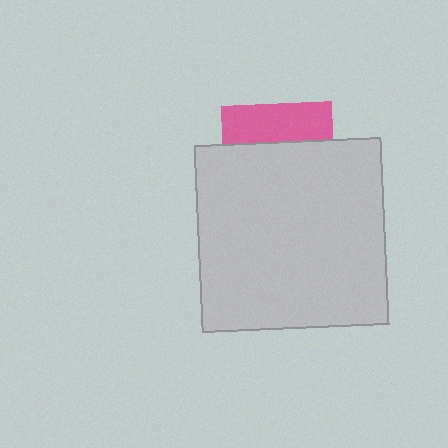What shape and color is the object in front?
The object in front is a light gray square.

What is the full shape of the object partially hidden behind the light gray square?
The partially hidden object is a pink square.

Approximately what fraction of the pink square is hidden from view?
Roughly 66% of the pink square is hidden behind the light gray square.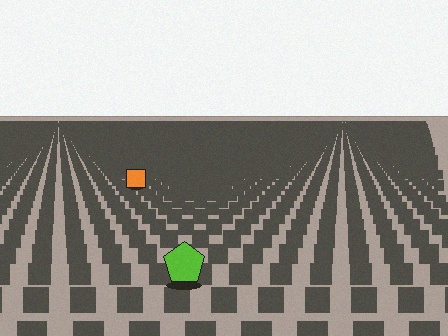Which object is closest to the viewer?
The lime pentagon is closest. The texture marks near it are larger and more spread out.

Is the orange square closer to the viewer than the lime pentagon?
No. The lime pentagon is closer — you can tell from the texture gradient: the ground texture is coarser near it.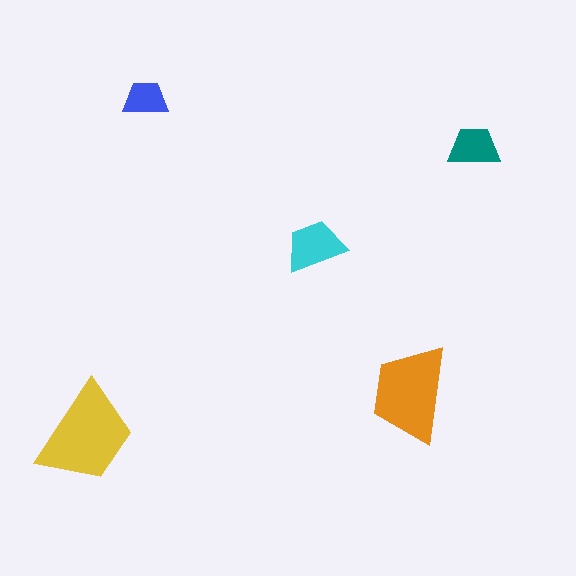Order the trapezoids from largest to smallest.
the yellow one, the orange one, the cyan one, the teal one, the blue one.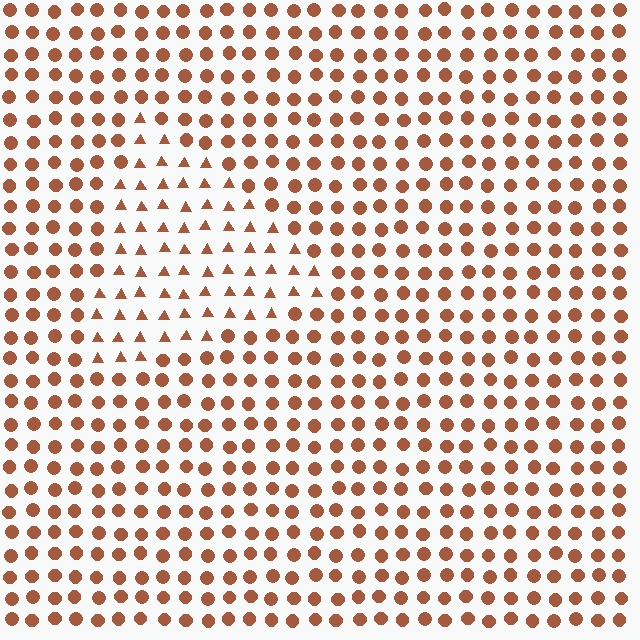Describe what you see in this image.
The image is filled with small brown elements arranged in a uniform grid. A triangle-shaped region contains triangles, while the surrounding area contains circles. The boundary is defined purely by the change in element shape.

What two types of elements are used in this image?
The image uses triangles inside the triangle region and circles outside it.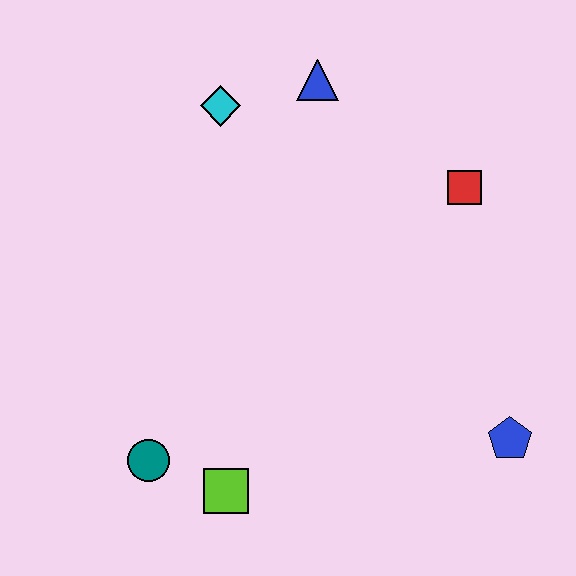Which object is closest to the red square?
The blue triangle is closest to the red square.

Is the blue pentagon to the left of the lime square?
No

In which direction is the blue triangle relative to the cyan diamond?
The blue triangle is to the right of the cyan diamond.